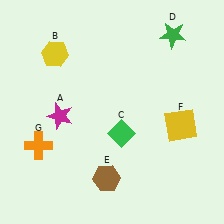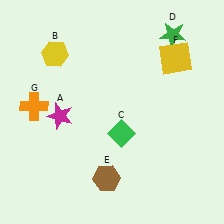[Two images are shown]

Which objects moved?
The objects that moved are: the yellow square (F), the orange cross (G).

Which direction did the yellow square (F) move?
The yellow square (F) moved up.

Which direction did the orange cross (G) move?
The orange cross (G) moved up.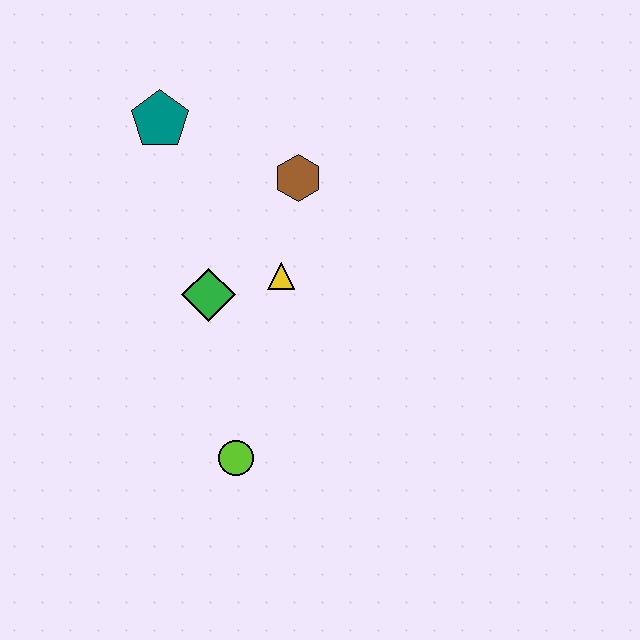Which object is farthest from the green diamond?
The teal pentagon is farthest from the green diamond.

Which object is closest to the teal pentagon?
The brown hexagon is closest to the teal pentagon.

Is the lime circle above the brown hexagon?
No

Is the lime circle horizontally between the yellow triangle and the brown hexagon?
No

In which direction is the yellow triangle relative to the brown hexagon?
The yellow triangle is below the brown hexagon.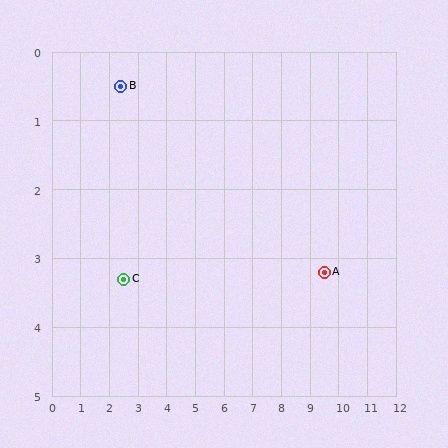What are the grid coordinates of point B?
Point B is at approximately (2.4, 0.5).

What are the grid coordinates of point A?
Point A is at approximately (9.5, 3.2).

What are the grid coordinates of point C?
Point C is at approximately (2.5, 3.3).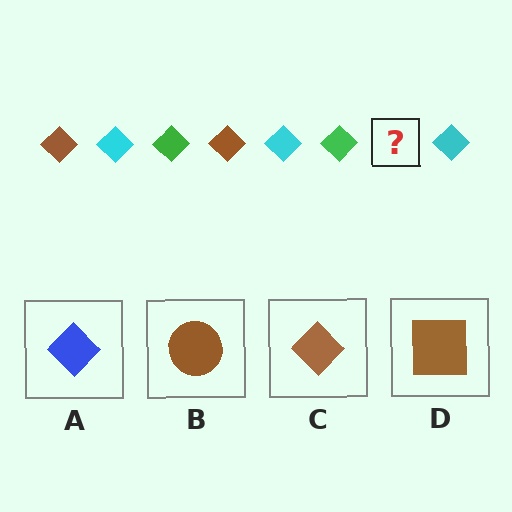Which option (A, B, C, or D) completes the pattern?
C.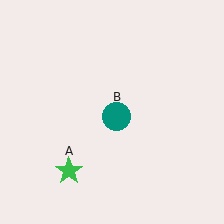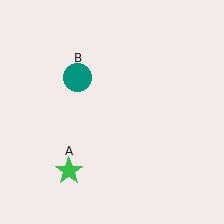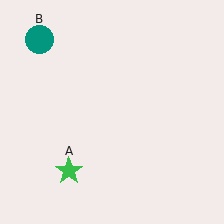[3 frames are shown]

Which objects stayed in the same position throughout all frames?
Green star (object A) remained stationary.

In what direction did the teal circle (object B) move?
The teal circle (object B) moved up and to the left.